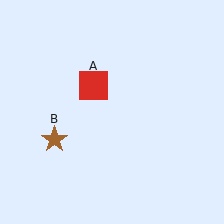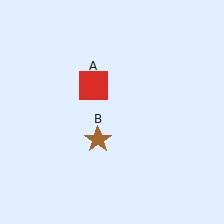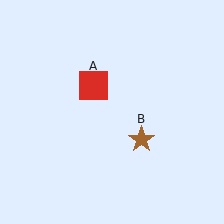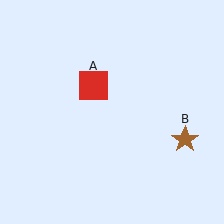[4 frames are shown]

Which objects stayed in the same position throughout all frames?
Red square (object A) remained stationary.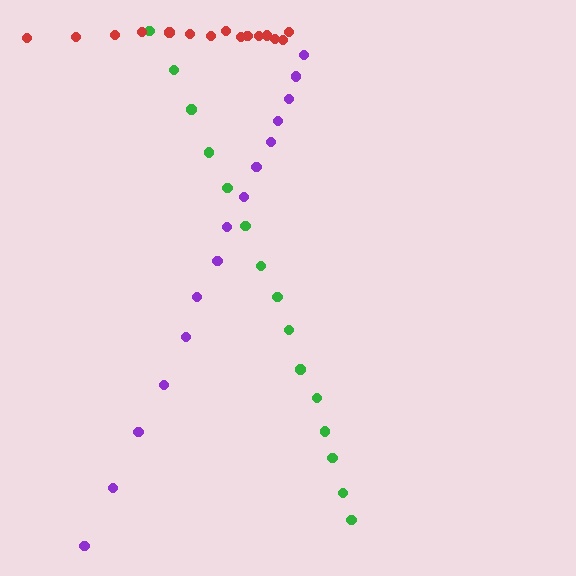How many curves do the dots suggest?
There are 3 distinct paths.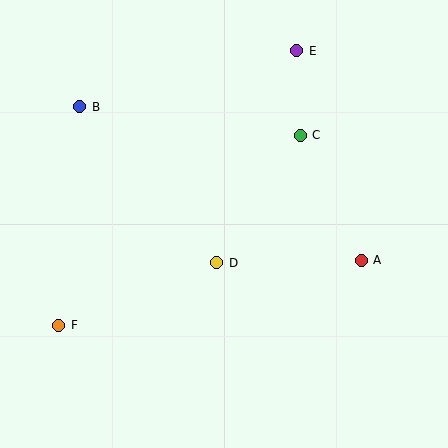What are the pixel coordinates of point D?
Point D is at (217, 263).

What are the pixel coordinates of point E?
Point E is at (297, 51).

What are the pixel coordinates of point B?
Point B is at (80, 107).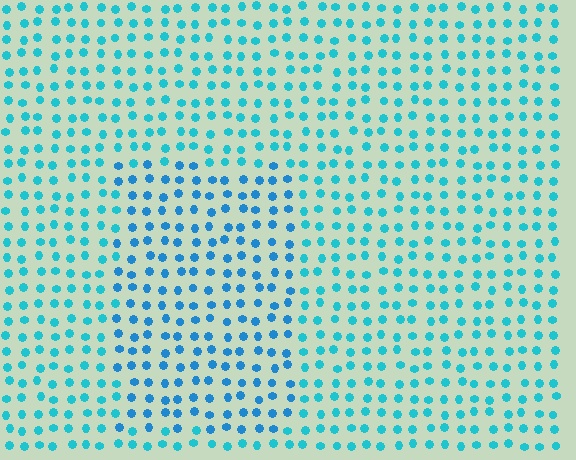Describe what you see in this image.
The image is filled with small cyan elements in a uniform arrangement. A rectangle-shaped region is visible where the elements are tinted to a slightly different hue, forming a subtle color boundary.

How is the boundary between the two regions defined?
The boundary is defined purely by a slight shift in hue (about 21 degrees). Spacing, size, and orientation are identical on both sides.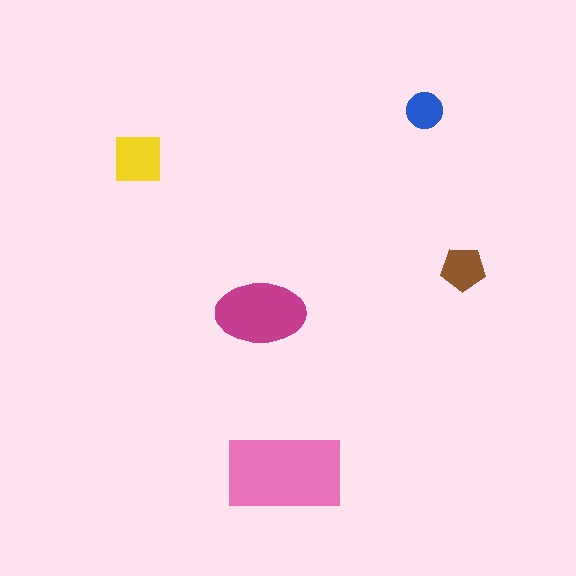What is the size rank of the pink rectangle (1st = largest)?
1st.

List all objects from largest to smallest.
The pink rectangle, the magenta ellipse, the yellow square, the brown pentagon, the blue circle.